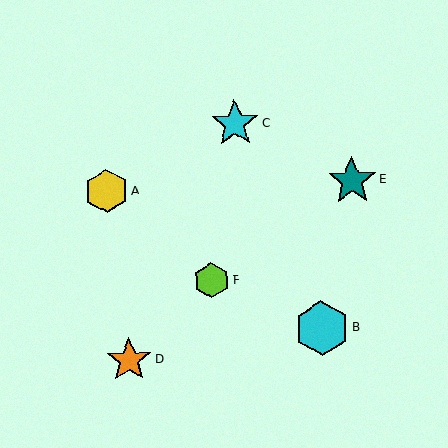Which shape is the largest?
The cyan hexagon (labeled B) is the largest.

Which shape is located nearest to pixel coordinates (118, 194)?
The yellow hexagon (labeled A) at (106, 191) is nearest to that location.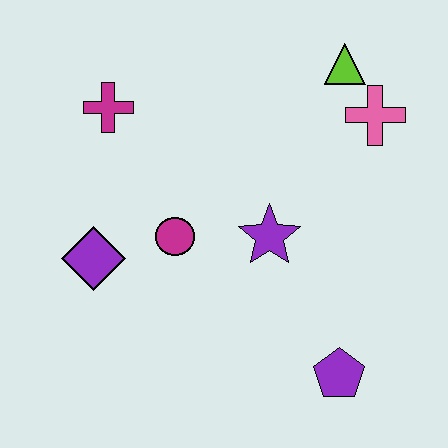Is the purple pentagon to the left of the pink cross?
Yes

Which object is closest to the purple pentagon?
The purple star is closest to the purple pentagon.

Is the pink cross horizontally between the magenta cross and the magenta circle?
No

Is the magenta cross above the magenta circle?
Yes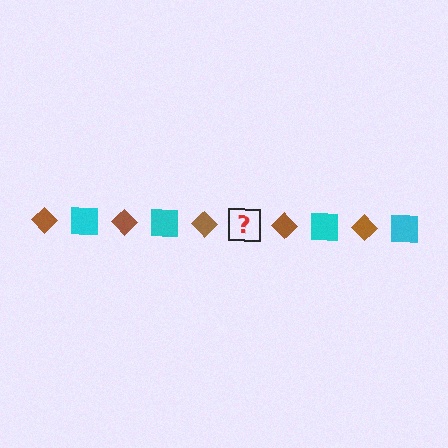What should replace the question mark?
The question mark should be replaced with a cyan square.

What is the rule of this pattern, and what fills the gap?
The rule is that the pattern alternates between brown diamond and cyan square. The gap should be filled with a cyan square.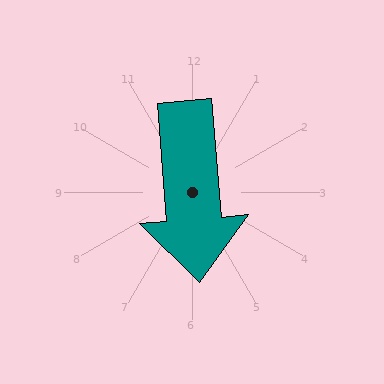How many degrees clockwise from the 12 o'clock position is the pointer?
Approximately 175 degrees.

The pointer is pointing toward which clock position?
Roughly 6 o'clock.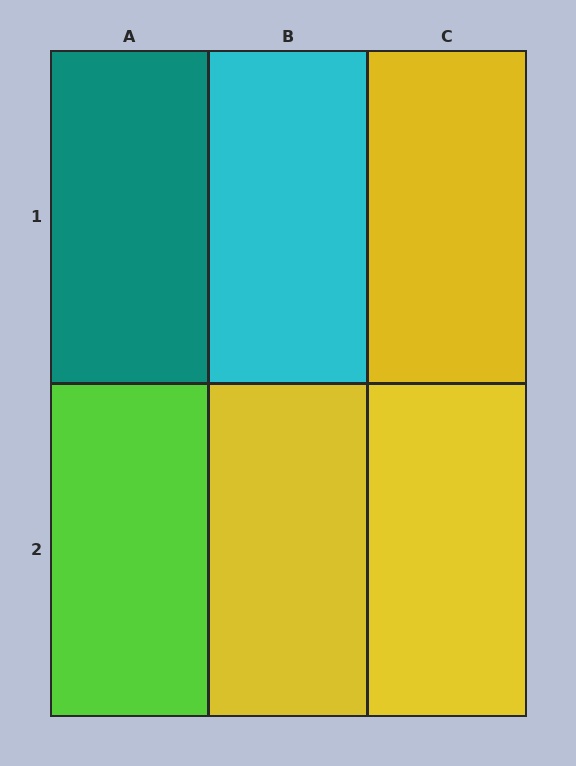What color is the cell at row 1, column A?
Teal.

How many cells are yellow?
3 cells are yellow.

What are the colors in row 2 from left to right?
Lime, yellow, yellow.